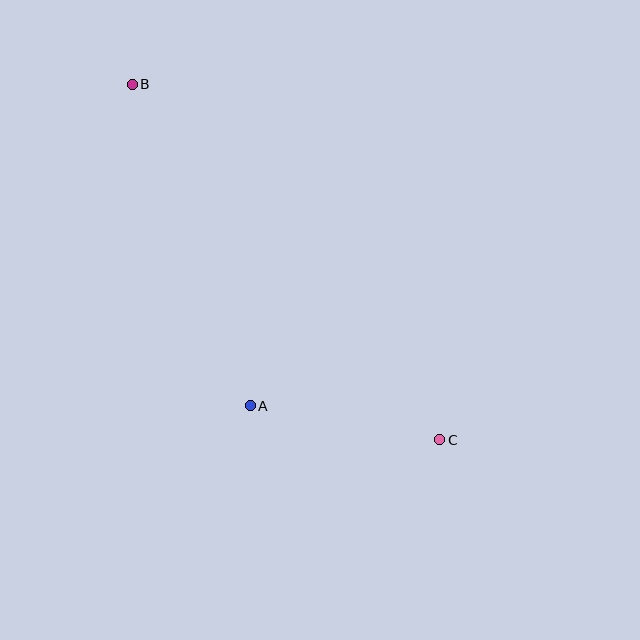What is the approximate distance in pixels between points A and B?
The distance between A and B is approximately 342 pixels.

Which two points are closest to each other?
Points A and C are closest to each other.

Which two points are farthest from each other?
Points B and C are farthest from each other.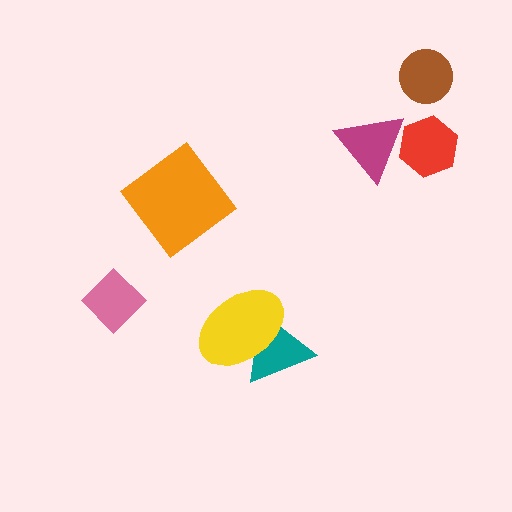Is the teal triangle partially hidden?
Yes, it is partially covered by another shape.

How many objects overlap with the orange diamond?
0 objects overlap with the orange diamond.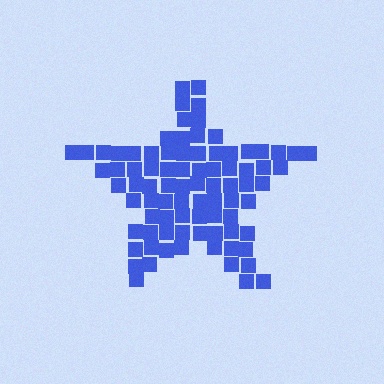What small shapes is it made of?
It is made of small squares.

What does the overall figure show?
The overall figure shows a star.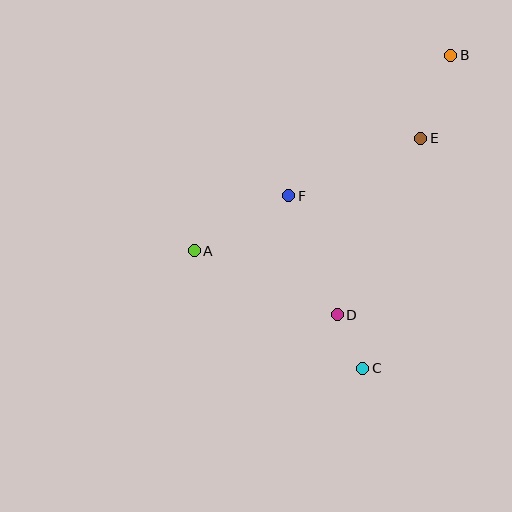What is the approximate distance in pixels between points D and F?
The distance between D and F is approximately 129 pixels.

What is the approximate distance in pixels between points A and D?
The distance between A and D is approximately 157 pixels.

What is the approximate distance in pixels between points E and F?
The distance between E and F is approximately 144 pixels.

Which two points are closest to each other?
Points C and D are closest to each other.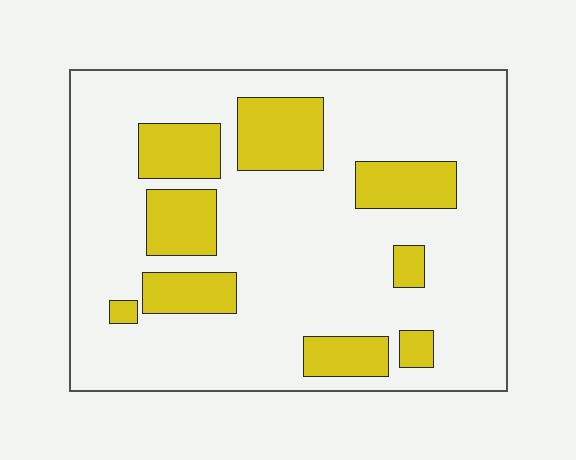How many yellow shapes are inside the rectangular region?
9.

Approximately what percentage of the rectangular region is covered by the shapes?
Approximately 20%.